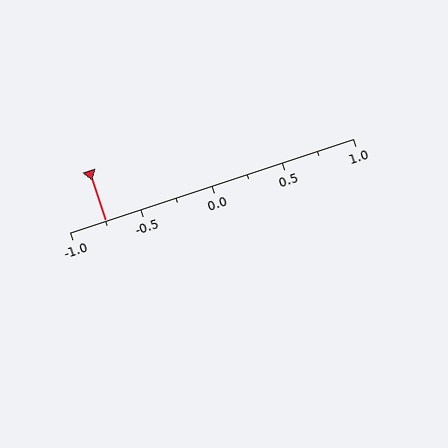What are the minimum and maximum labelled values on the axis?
The axis runs from -1.0 to 1.0.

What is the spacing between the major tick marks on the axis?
The major ticks are spaced 0.5 apart.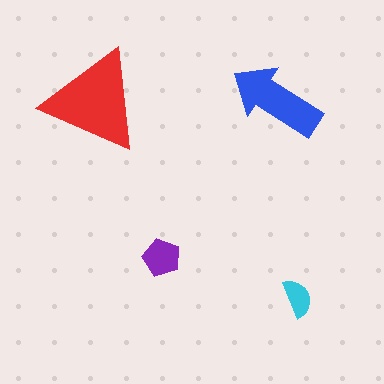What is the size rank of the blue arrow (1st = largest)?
2nd.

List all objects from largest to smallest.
The red triangle, the blue arrow, the purple pentagon, the cyan semicircle.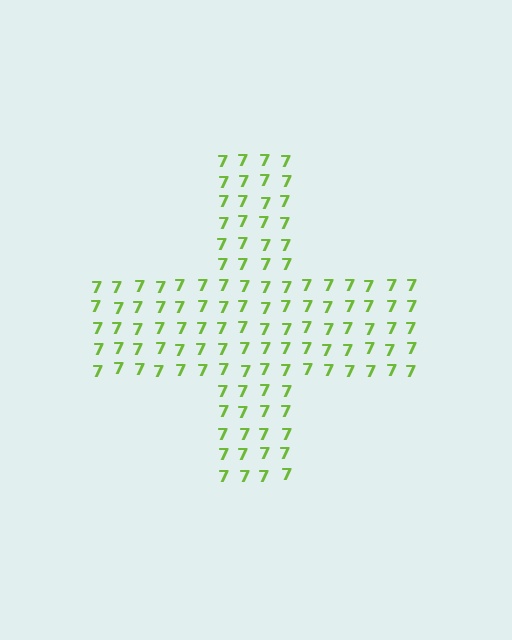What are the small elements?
The small elements are digit 7's.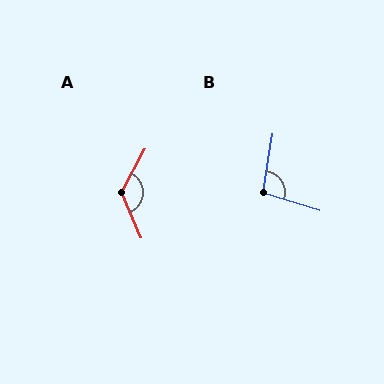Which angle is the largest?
A, at approximately 128 degrees.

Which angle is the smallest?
B, at approximately 99 degrees.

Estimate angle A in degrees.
Approximately 128 degrees.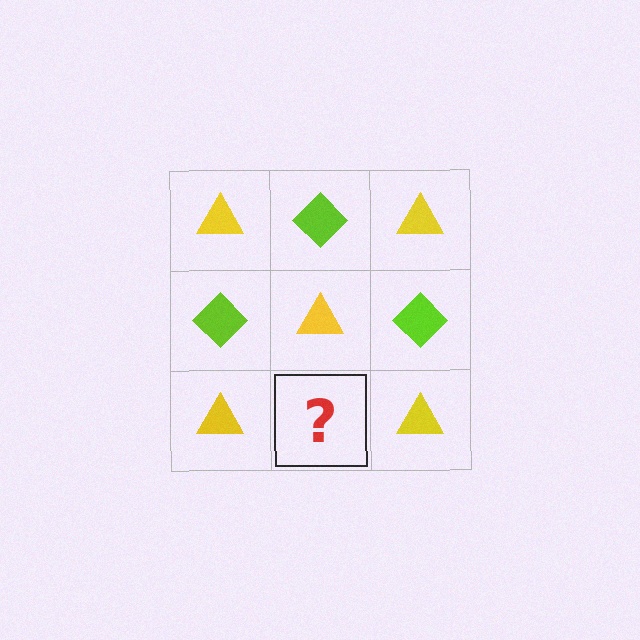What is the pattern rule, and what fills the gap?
The rule is that it alternates yellow triangle and lime diamond in a checkerboard pattern. The gap should be filled with a lime diamond.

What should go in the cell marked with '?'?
The missing cell should contain a lime diamond.